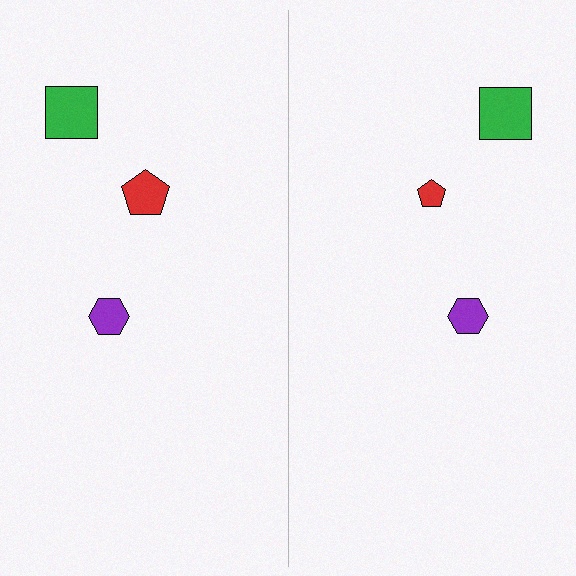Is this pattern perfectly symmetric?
No, the pattern is not perfectly symmetric. The red pentagon on the right side has a different size than its mirror counterpart.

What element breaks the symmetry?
The red pentagon on the right side has a different size than its mirror counterpart.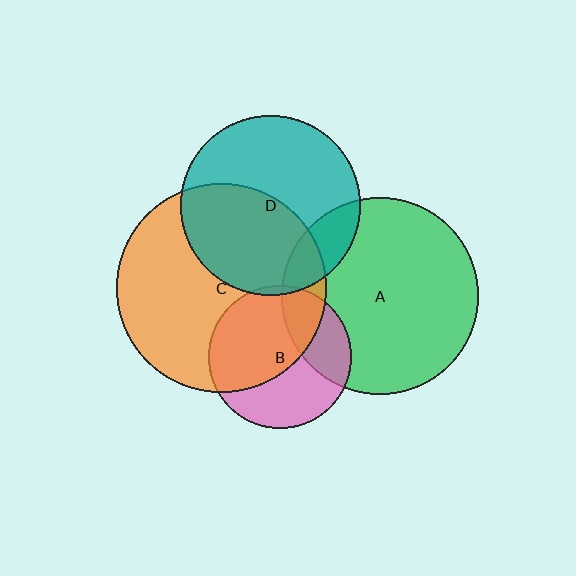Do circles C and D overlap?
Yes.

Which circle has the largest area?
Circle C (orange).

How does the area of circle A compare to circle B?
Approximately 1.9 times.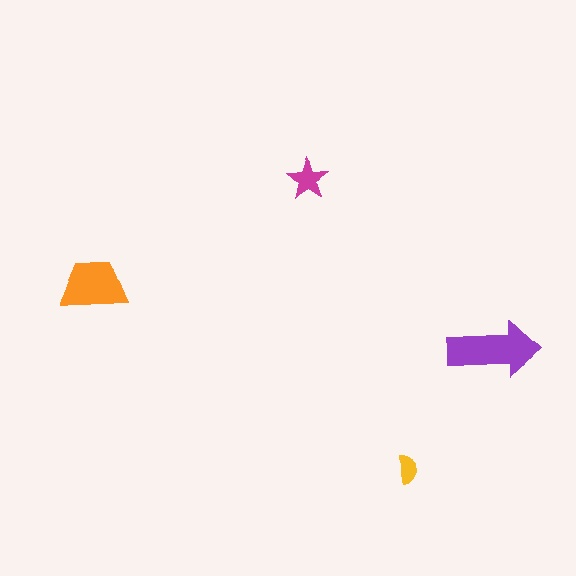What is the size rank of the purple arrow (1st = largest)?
1st.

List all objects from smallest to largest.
The yellow semicircle, the magenta star, the orange trapezoid, the purple arrow.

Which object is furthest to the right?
The purple arrow is rightmost.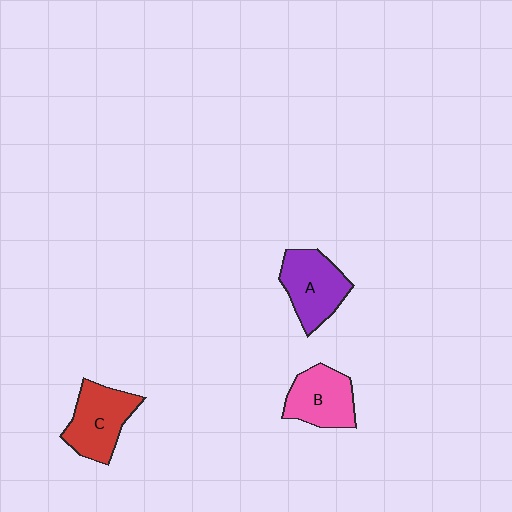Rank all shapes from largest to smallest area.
From largest to smallest: A (purple), C (red), B (pink).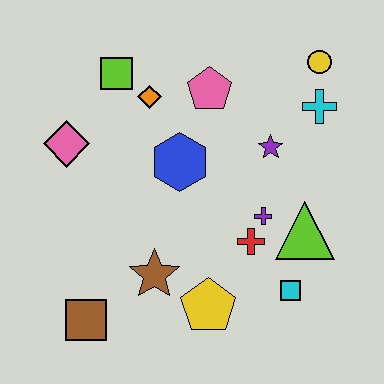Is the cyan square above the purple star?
No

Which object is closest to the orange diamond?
The lime square is closest to the orange diamond.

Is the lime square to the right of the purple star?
No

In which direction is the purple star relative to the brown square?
The purple star is to the right of the brown square.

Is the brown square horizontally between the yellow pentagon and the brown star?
No